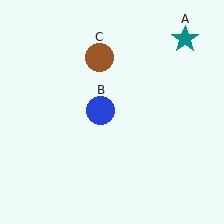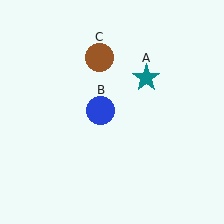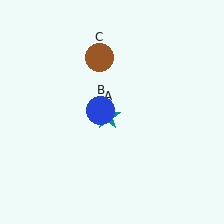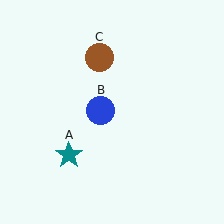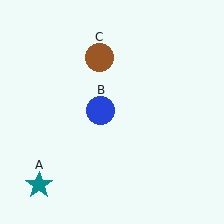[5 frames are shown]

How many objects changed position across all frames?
1 object changed position: teal star (object A).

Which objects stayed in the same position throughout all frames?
Blue circle (object B) and brown circle (object C) remained stationary.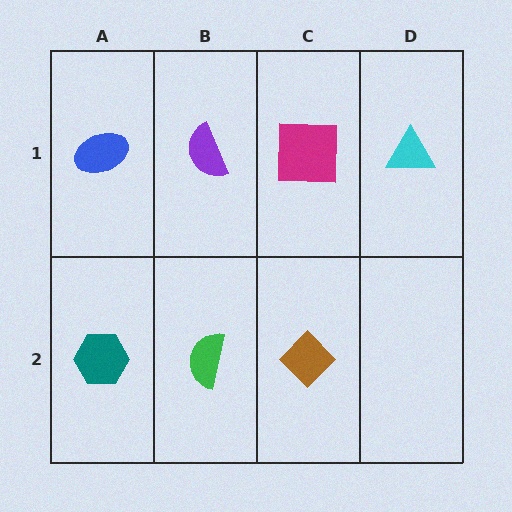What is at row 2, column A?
A teal hexagon.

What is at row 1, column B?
A purple semicircle.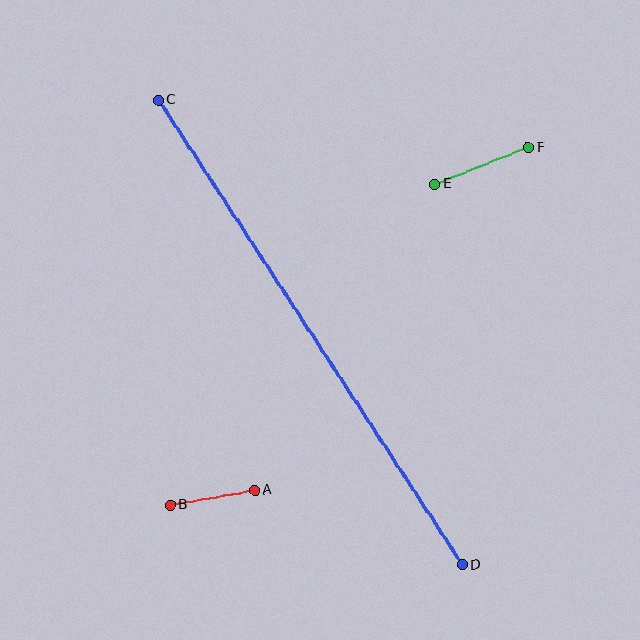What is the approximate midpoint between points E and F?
The midpoint is at approximately (482, 166) pixels.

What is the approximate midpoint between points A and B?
The midpoint is at approximately (212, 498) pixels.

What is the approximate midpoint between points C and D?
The midpoint is at approximately (310, 332) pixels.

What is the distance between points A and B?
The distance is approximately 86 pixels.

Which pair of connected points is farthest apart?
Points C and D are farthest apart.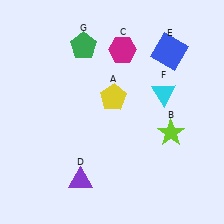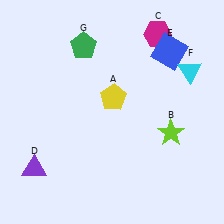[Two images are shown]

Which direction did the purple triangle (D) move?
The purple triangle (D) moved left.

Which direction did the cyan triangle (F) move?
The cyan triangle (F) moved right.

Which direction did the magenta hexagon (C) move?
The magenta hexagon (C) moved right.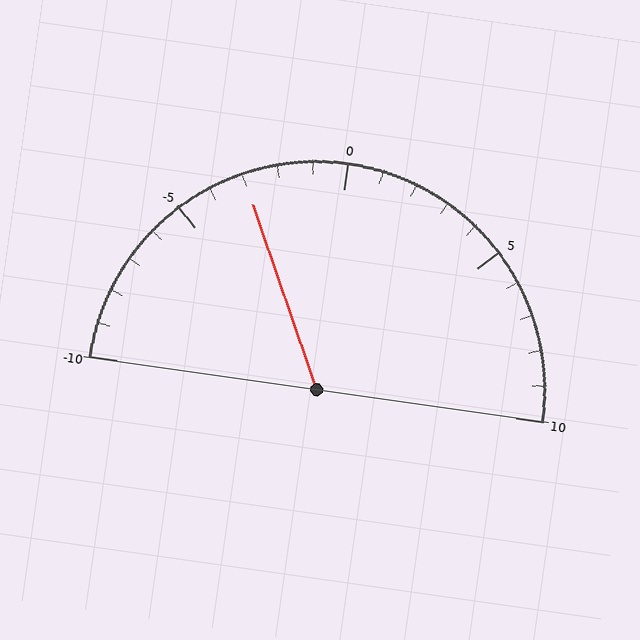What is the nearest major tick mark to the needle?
The nearest major tick mark is -5.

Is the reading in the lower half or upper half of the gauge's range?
The reading is in the lower half of the range (-10 to 10).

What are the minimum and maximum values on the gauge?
The gauge ranges from -10 to 10.